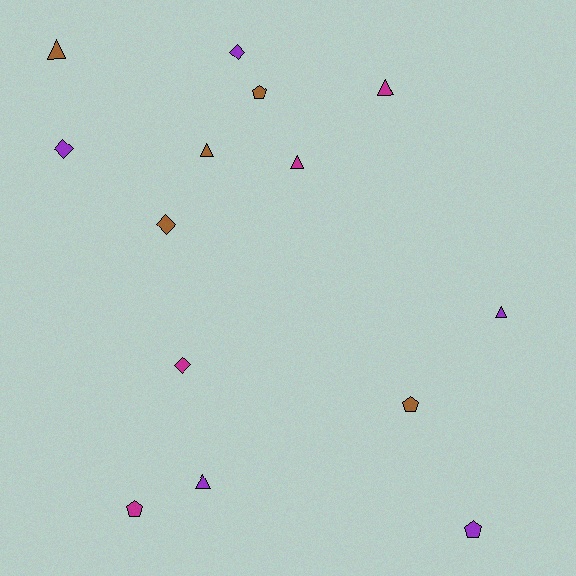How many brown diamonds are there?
There is 1 brown diamond.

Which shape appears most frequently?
Triangle, with 6 objects.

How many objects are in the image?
There are 14 objects.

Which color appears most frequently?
Brown, with 5 objects.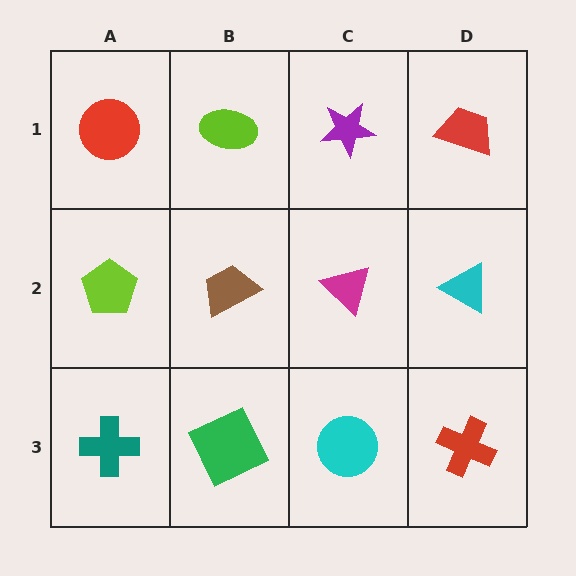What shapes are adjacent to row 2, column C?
A purple star (row 1, column C), a cyan circle (row 3, column C), a brown trapezoid (row 2, column B), a cyan triangle (row 2, column D).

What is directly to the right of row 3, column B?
A cyan circle.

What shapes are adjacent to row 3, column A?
A lime pentagon (row 2, column A), a green square (row 3, column B).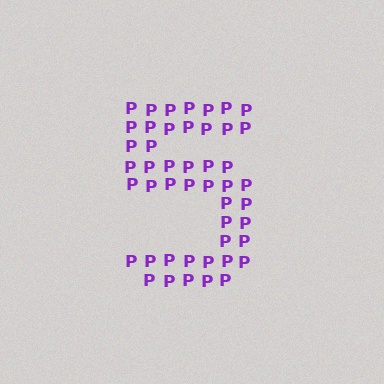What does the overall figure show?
The overall figure shows the digit 5.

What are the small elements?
The small elements are letter P's.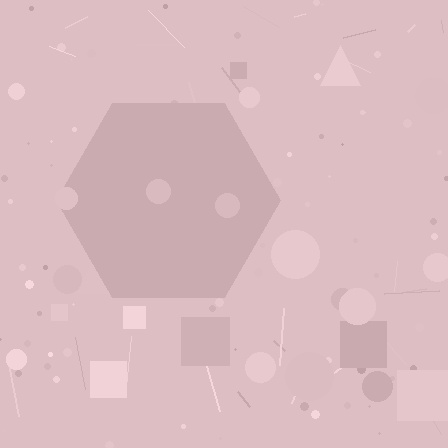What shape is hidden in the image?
A hexagon is hidden in the image.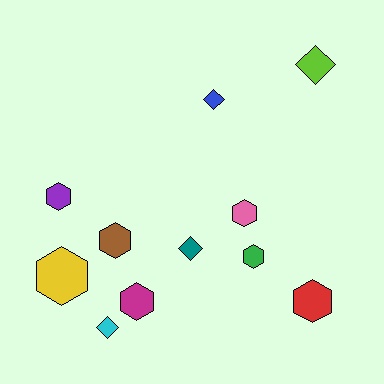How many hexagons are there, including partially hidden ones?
There are 7 hexagons.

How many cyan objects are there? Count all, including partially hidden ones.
There is 1 cyan object.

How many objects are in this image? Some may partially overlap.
There are 11 objects.